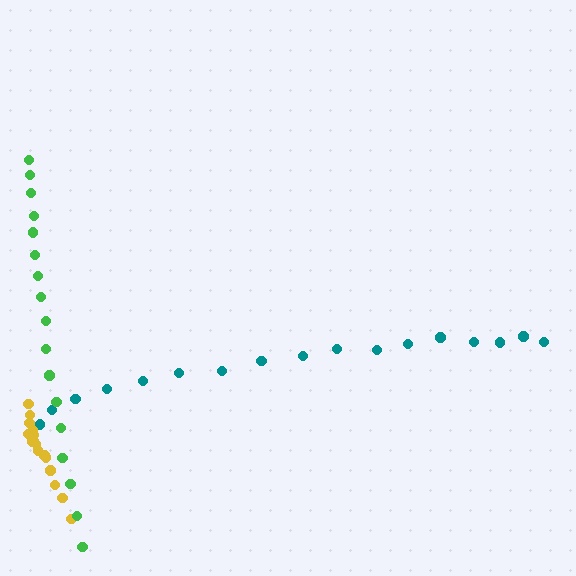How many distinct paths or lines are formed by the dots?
There are 3 distinct paths.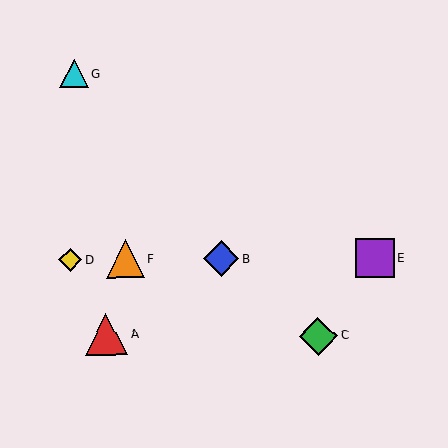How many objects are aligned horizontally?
4 objects (B, D, E, F) are aligned horizontally.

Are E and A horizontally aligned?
No, E is at y≈258 and A is at y≈334.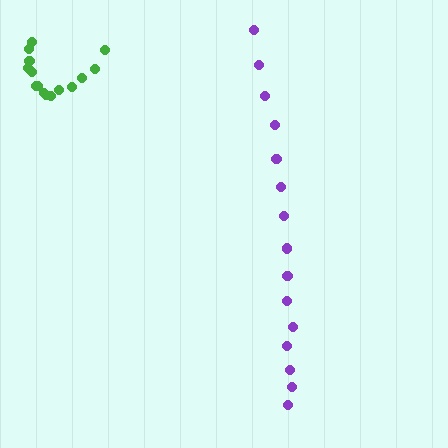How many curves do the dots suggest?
There are 2 distinct paths.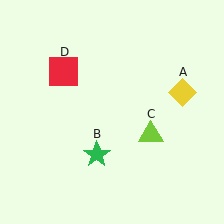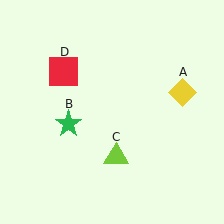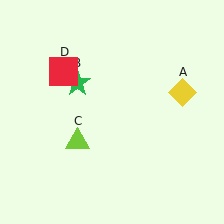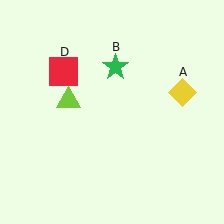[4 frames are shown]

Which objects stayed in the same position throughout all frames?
Yellow diamond (object A) and red square (object D) remained stationary.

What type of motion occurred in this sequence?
The green star (object B), lime triangle (object C) rotated clockwise around the center of the scene.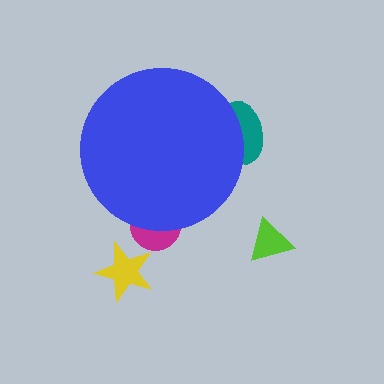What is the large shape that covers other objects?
A blue circle.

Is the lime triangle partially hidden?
No, the lime triangle is fully visible.